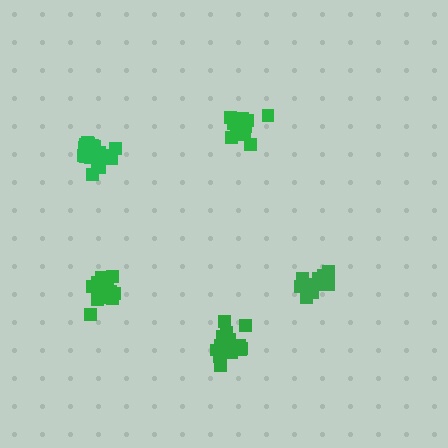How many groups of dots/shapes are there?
There are 5 groups.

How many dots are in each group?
Group 1: 16 dots, Group 2: 19 dots, Group 3: 15 dots, Group 4: 18 dots, Group 5: 15 dots (83 total).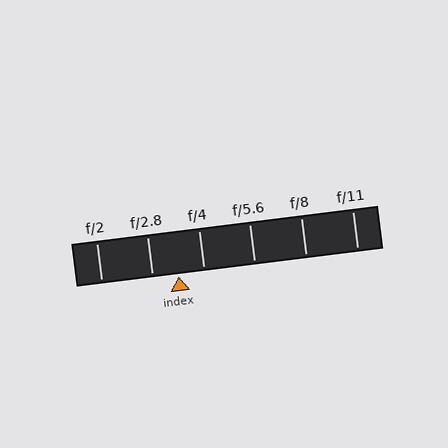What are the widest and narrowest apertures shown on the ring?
The widest aperture shown is f/2 and the narrowest is f/11.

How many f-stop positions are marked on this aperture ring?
There are 6 f-stop positions marked.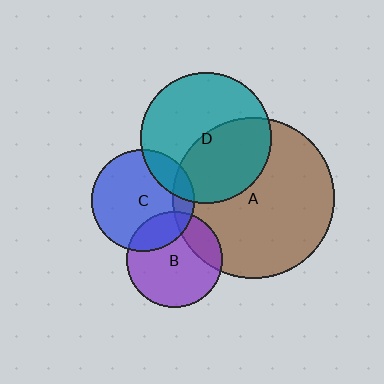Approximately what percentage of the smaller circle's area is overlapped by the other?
Approximately 20%.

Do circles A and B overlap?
Yes.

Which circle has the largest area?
Circle A (brown).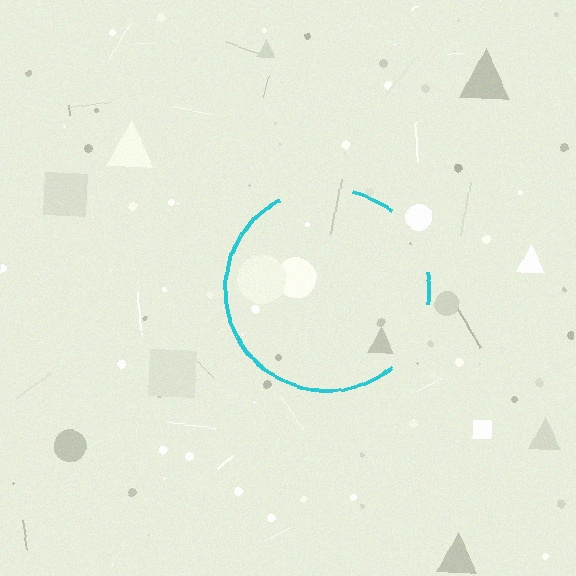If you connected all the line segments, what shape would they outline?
They would outline a circle.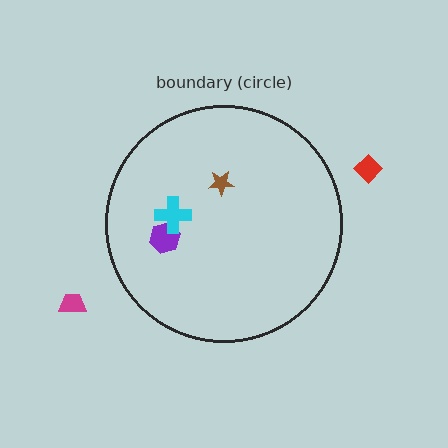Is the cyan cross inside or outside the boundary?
Inside.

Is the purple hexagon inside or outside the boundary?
Inside.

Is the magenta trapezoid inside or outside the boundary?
Outside.